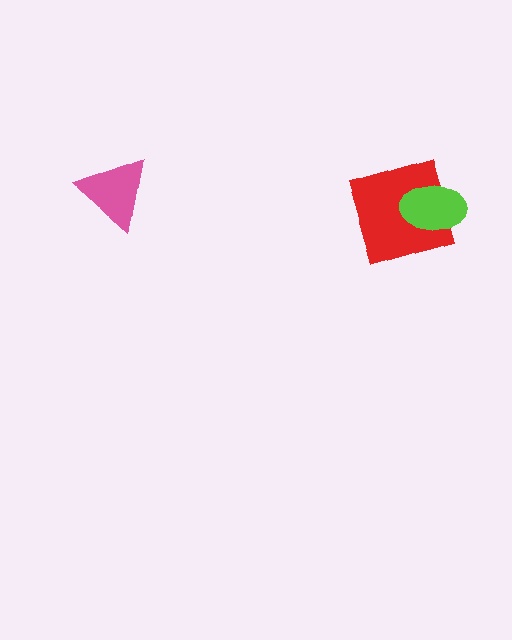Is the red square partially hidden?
Yes, it is partially covered by another shape.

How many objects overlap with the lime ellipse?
1 object overlaps with the lime ellipse.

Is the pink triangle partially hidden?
No, no other shape covers it.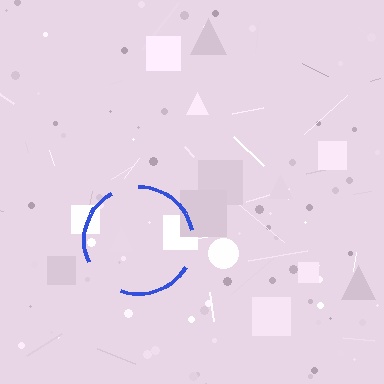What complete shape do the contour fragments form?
The contour fragments form a circle.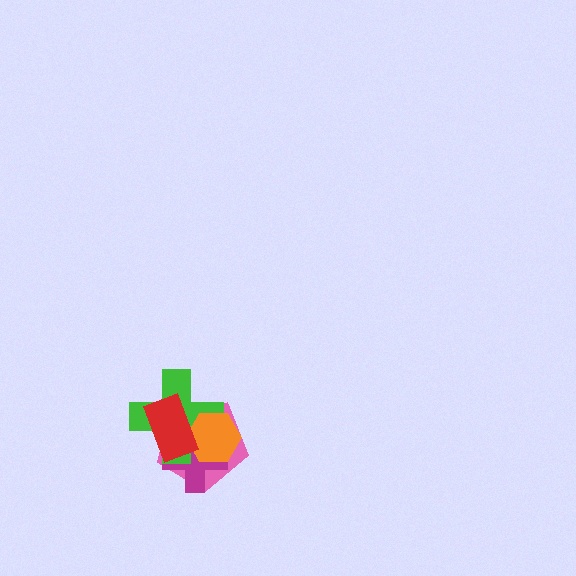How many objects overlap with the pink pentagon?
4 objects overlap with the pink pentagon.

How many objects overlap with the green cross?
4 objects overlap with the green cross.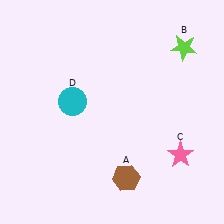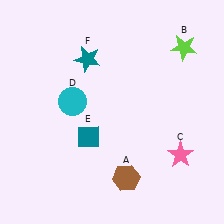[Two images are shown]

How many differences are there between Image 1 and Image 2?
There are 2 differences between the two images.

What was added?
A teal diamond (E), a teal star (F) were added in Image 2.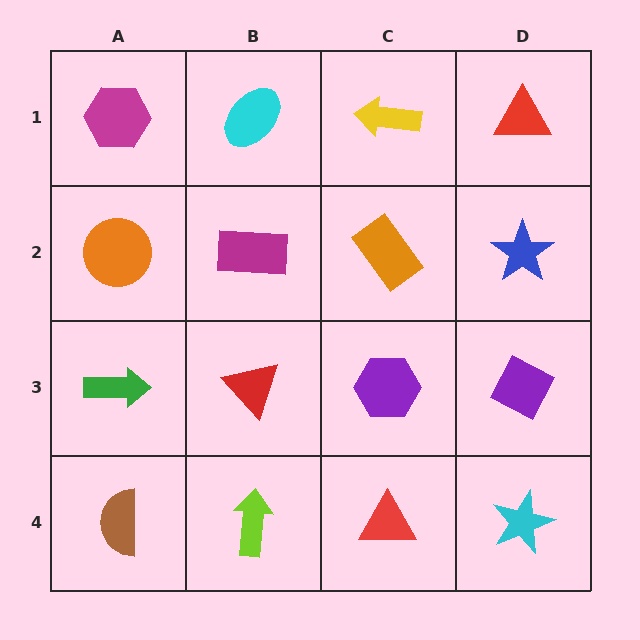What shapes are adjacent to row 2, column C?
A yellow arrow (row 1, column C), a purple hexagon (row 3, column C), a magenta rectangle (row 2, column B), a blue star (row 2, column D).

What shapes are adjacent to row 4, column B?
A red triangle (row 3, column B), a brown semicircle (row 4, column A), a red triangle (row 4, column C).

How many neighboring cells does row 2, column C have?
4.